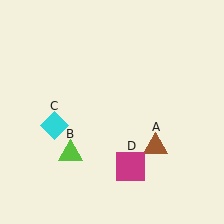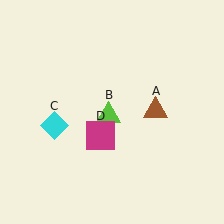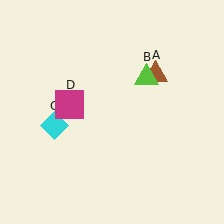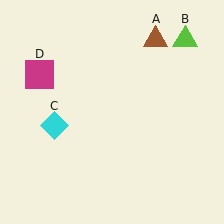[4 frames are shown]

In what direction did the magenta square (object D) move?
The magenta square (object D) moved up and to the left.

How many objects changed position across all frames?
3 objects changed position: brown triangle (object A), lime triangle (object B), magenta square (object D).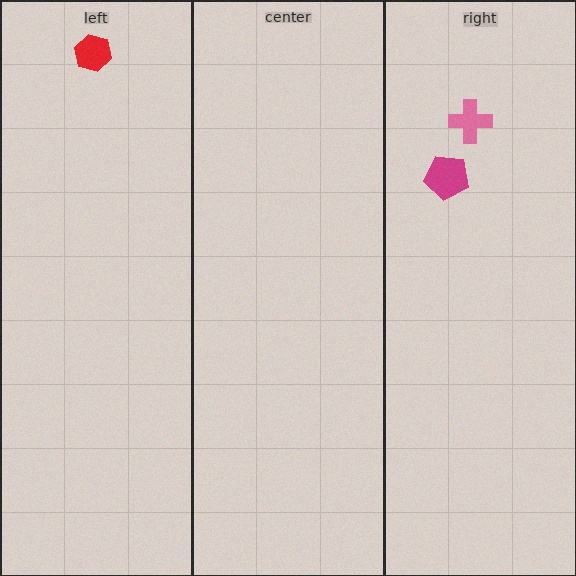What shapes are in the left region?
The red hexagon.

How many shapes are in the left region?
1.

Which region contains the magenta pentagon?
The right region.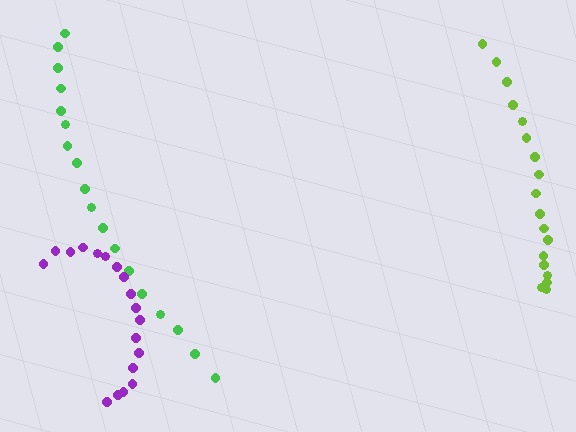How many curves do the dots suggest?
There are 3 distinct paths.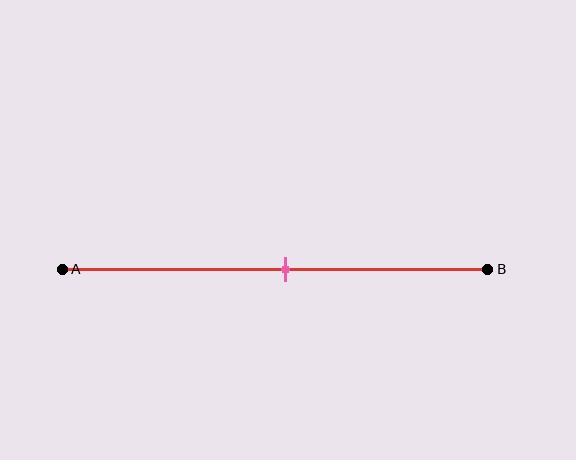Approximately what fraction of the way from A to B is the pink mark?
The pink mark is approximately 50% of the way from A to B.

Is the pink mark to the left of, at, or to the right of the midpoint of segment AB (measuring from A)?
The pink mark is approximately at the midpoint of segment AB.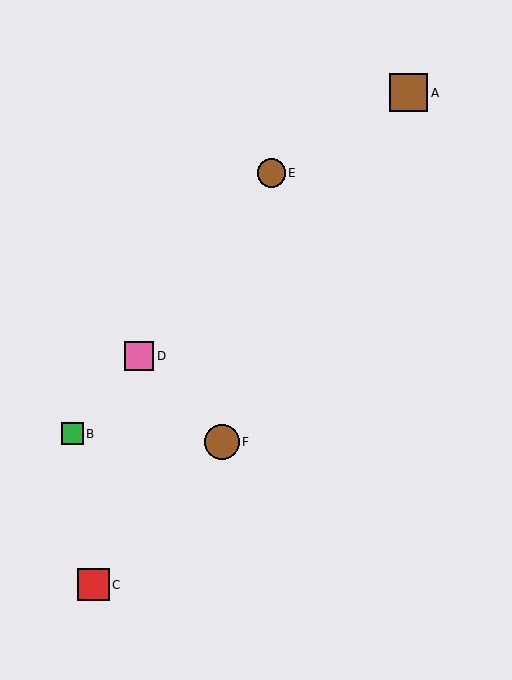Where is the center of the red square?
The center of the red square is at (93, 585).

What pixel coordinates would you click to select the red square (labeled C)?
Click at (93, 585) to select the red square C.